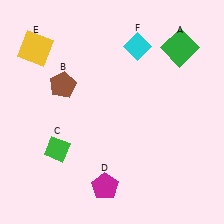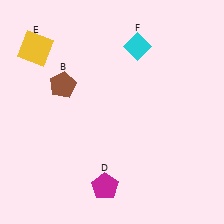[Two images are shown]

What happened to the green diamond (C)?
The green diamond (C) was removed in Image 2. It was in the bottom-left area of Image 1.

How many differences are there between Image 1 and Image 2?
There are 2 differences between the two images.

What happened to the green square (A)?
The green square (A) was removed in Image 2. It was in the top-right area of Image 1.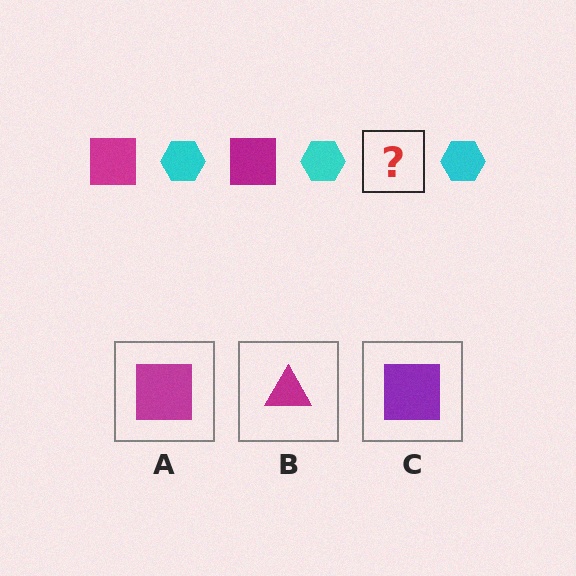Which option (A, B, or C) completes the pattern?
A.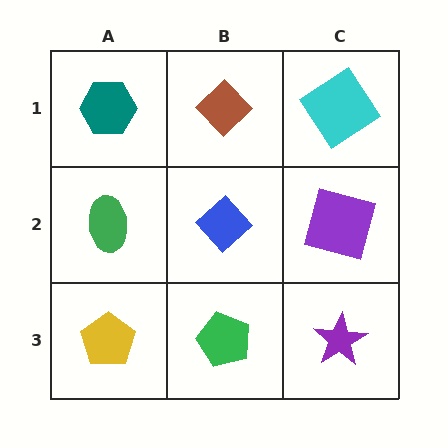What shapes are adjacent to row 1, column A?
A green ellipse (row 2, column A), a brown diamond (row 1, column B).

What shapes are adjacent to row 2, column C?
A cyan diamond (row 1, column C), a purple star (row 3, column C), a blue diamond (row 2, column B).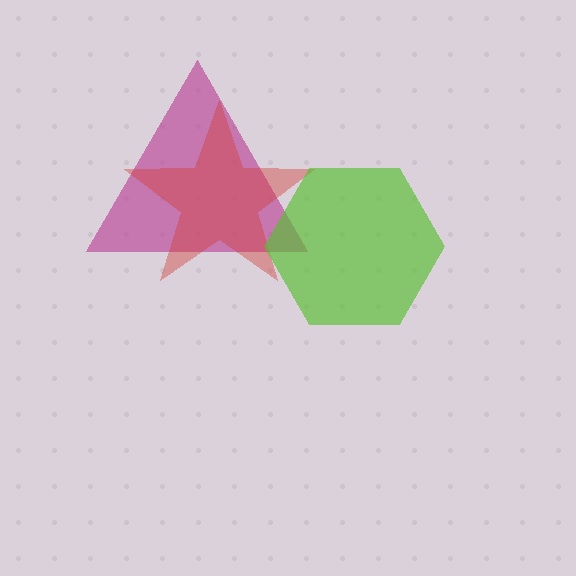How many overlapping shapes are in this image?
There are 3 overlapping shapes in the image.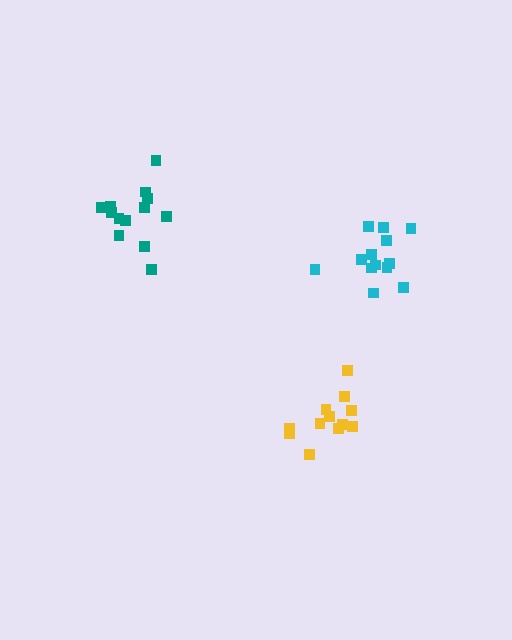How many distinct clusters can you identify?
There are 3 distinct clusters.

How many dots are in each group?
Group 1: 13 dots, Group 2: 13 dots, Group 3: 12 dots (38 total).